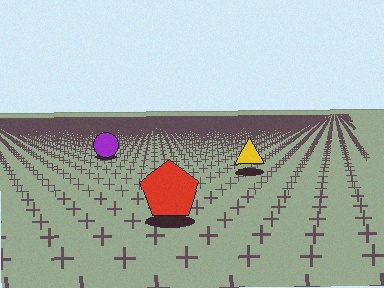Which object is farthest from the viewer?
The purple circle is farthest from the viewer. It appears smaller and the ground texture around it is denser.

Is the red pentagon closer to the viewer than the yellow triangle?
Yes. The red pentagon is closer — you can tell from the texture gradient: the ground texture is coarser near it.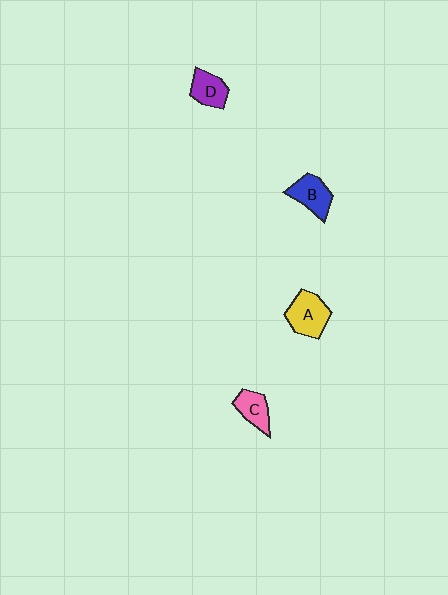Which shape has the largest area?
Shape A (yellow).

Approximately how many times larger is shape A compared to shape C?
Approximately 1.4 times.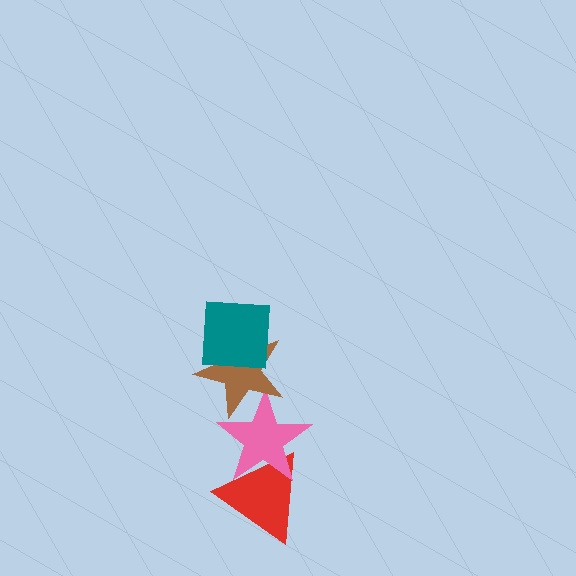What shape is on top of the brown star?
The teal square is on top of the brown star.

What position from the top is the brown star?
The brown star is 2nd from the top.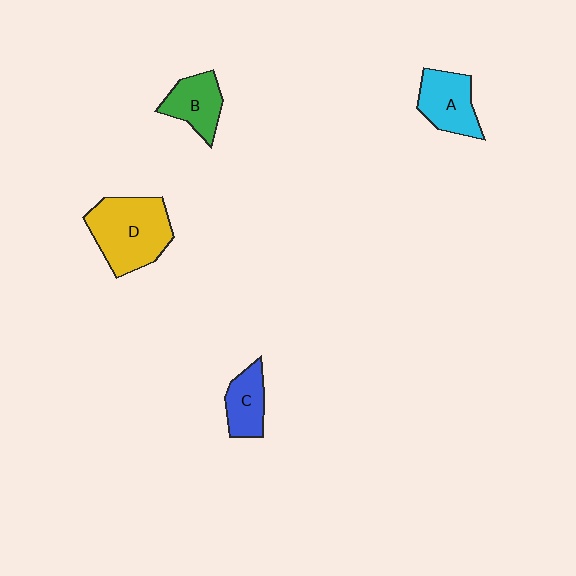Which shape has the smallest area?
Shape C (blue).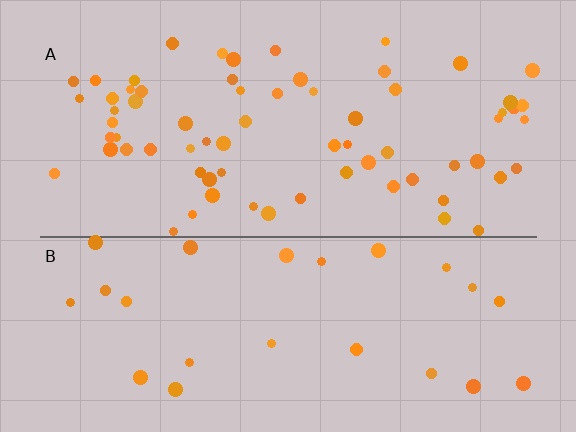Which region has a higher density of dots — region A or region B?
A (the top).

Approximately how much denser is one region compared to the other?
Approximately 2.7× — region A over region B.